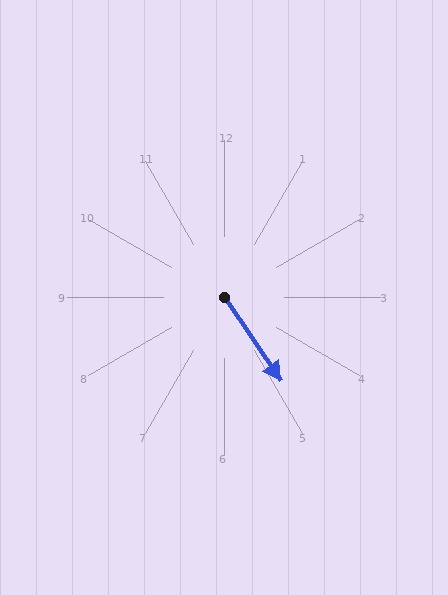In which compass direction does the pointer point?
Southeast.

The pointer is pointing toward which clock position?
Roughly 5 o'clock.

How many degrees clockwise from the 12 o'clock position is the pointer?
Approximately 146 degrees.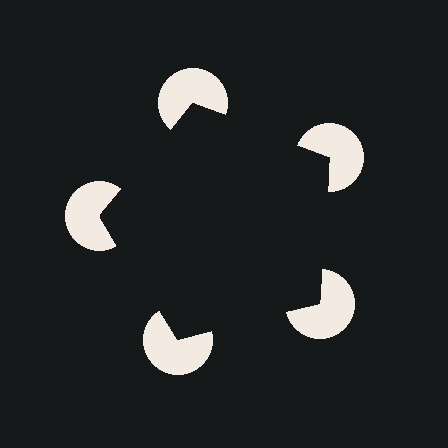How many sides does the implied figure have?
5 sides.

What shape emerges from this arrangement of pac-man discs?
An illusory pentagon — its edges are inferred from the aligned wedge cuts in the pac-man discs, not physically drawn.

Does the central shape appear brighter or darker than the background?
It typically appears slightly darker than the background, even though no actual brightness change is drawn.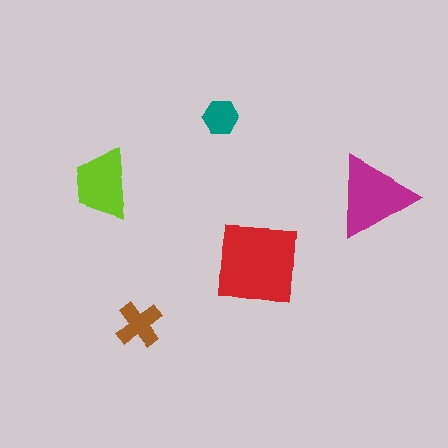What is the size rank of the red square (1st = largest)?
1st.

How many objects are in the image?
There are 5 objects in the image.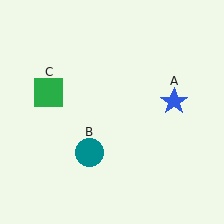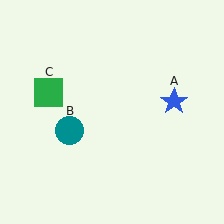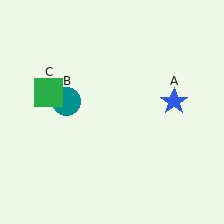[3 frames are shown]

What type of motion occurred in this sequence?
The teal circle (object B) rotated clockwise around the center of the scene.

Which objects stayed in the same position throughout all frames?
Blue star (object A) and green square (object C) remained stationary.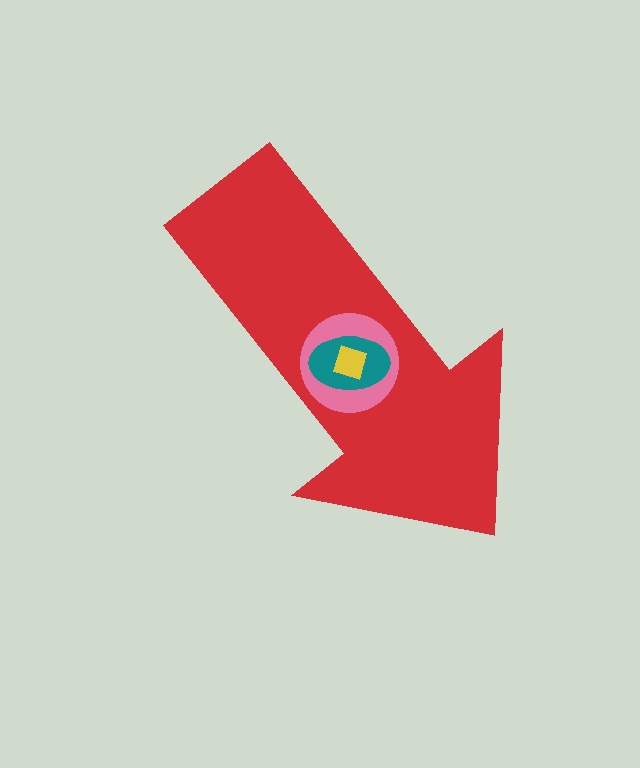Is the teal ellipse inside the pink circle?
Yes.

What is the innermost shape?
The yellow diamond.